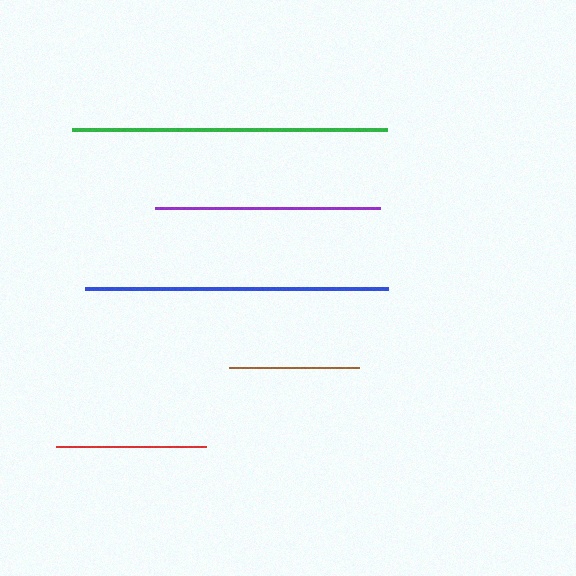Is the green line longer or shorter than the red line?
The green line is longer than the red line.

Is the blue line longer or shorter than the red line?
The blue line is longer than the red line.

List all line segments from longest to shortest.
From longest to shortest: green, blue, purple, red, brown.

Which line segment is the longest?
The green line is the longest at approximately 315 pixels.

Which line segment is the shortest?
The brown line is the shortest at approximately 130 pixels.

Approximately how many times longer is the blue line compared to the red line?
The blue line is approximately 2.0 times the length of the red line.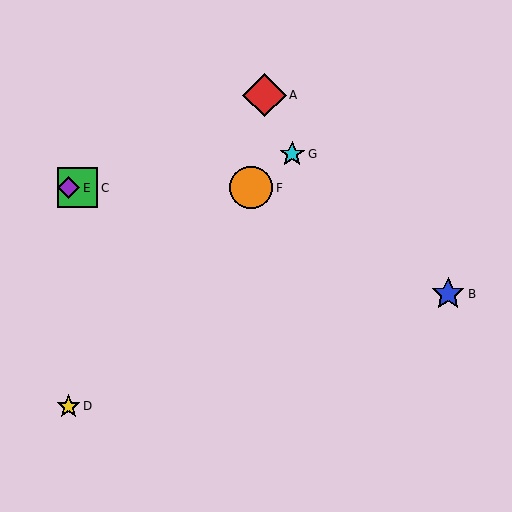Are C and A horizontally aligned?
No, C is at y≈188 and A is at y≈95.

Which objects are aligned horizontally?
Objects C, E, F are aligned horizontally.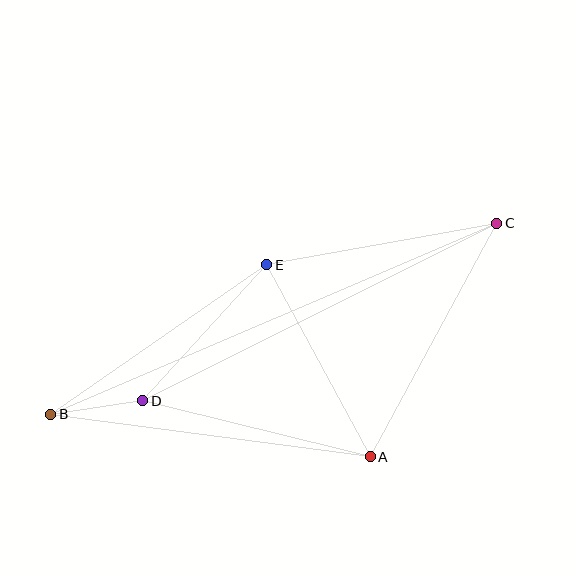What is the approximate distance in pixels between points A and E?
The distance between A and E is approximately 218 pixels.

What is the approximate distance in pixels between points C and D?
The distance between C and D is approximately 396 pixels.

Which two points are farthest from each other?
Points B and C are farthest from each other.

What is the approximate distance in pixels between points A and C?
The distance between A and C is approximately 266 pixels.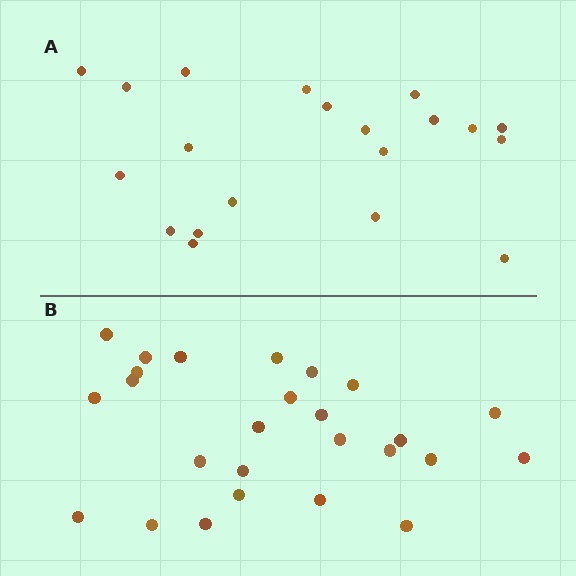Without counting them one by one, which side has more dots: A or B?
Region B (the bottom region) has more dots.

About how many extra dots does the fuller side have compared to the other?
Region B has about 6 more dots than region A.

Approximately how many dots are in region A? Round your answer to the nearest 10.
About 20 dots.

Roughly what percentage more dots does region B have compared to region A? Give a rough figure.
About 30% more.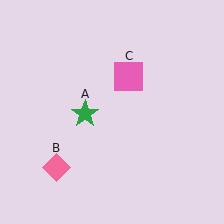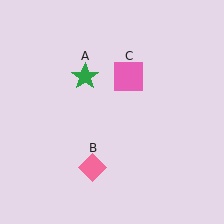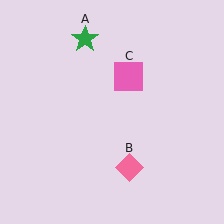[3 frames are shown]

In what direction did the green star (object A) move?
The green star (object A) moved up.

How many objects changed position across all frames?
2 objects changed position: green star (object A), pink diamond (object B).